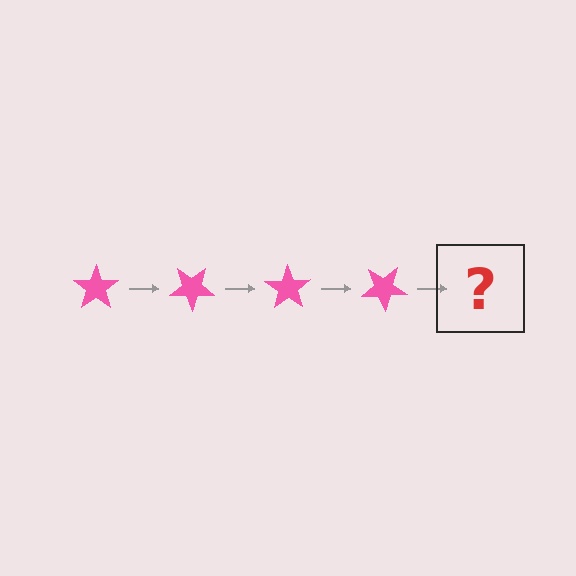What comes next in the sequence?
The next element should be a pink star rotated 140 degrees.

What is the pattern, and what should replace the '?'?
The pattern is that the star rotates 35 degrees each step. The '?' should be a pink star rotated 140 degrees.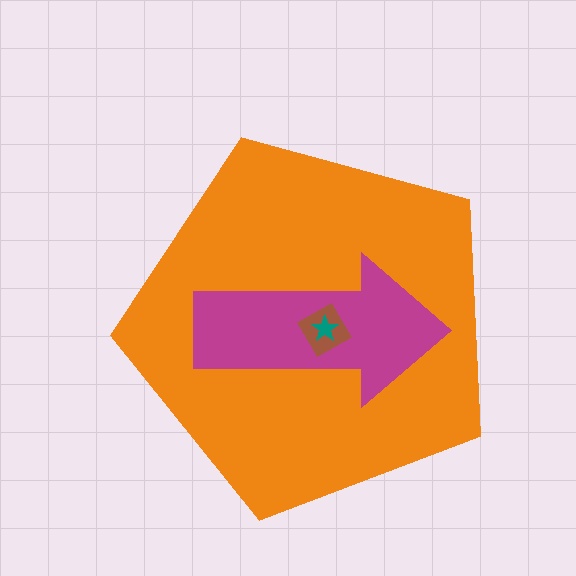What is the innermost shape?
The teal star.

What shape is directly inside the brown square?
The teal star.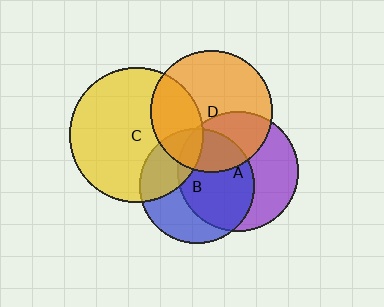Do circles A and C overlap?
Yes.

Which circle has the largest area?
Circle C (yellow).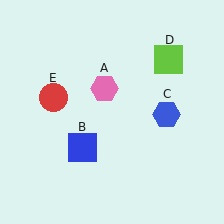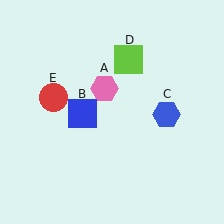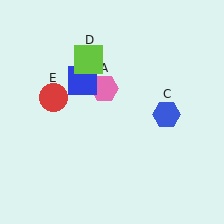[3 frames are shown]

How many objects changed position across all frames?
2 objects changed position: blue square (object B), lime square (object D).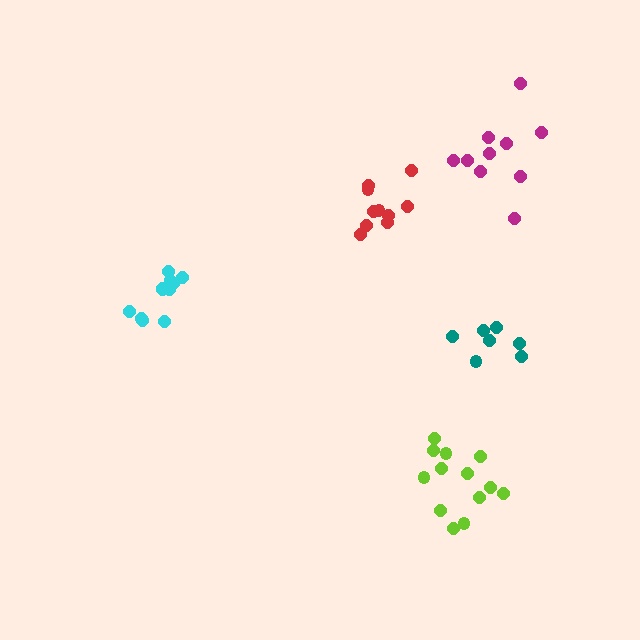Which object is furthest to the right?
The magenta cluster is rightmost.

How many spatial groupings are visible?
There are 5 spatial groupings.